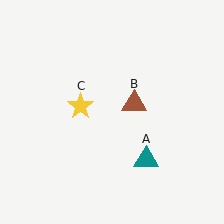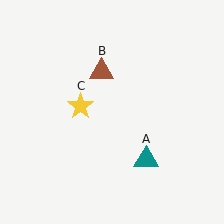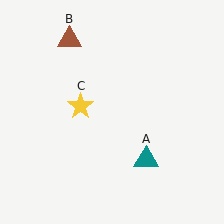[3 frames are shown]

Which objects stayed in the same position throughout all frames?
Teal triangle (object A) and yellow star (object C) remained stationary.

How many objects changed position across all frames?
1 object changed position: brown triangle (object B).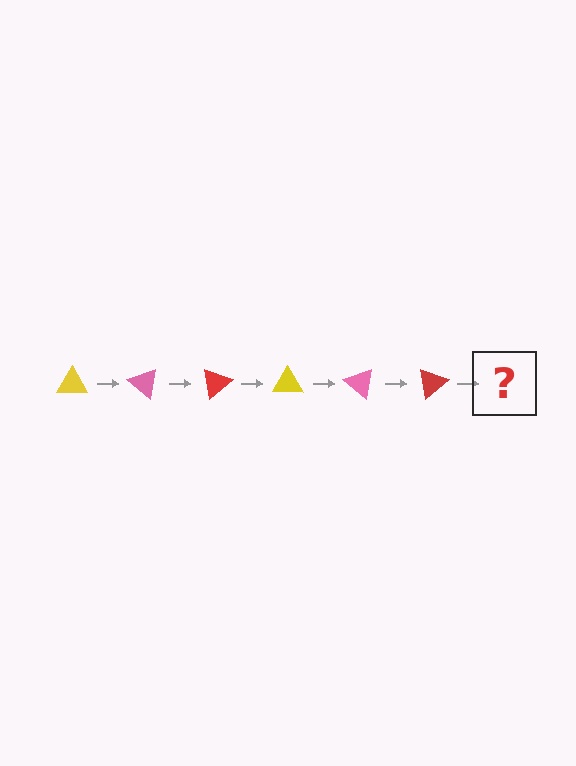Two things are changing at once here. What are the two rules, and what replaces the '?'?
The two rules are that it rotates 40 degrees each step and the color cycles through yellow, pink, and red. The '?' should be a yellow triangle, rotated 240 degrees from the start.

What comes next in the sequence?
The next element should be a yellow triangle, rotated 240 degrees from the start.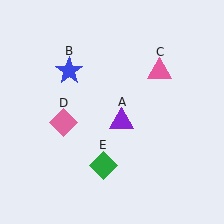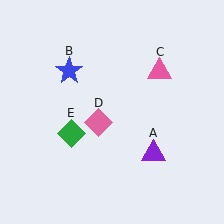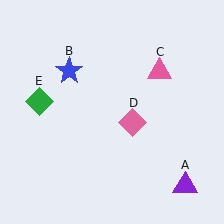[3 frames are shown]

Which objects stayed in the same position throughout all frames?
Blue star (object B) and pink triangle (object C) remained stationary.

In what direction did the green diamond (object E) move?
The green diamond (object E) moved up and to the left.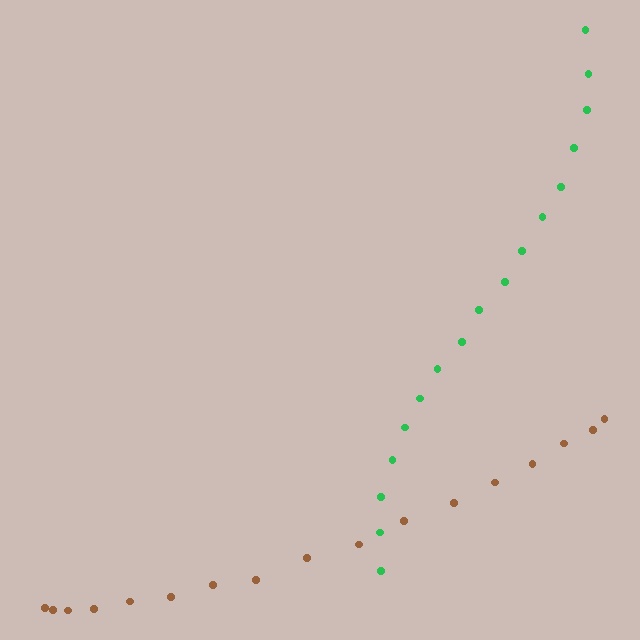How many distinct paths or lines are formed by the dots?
There are 2 distinct paths.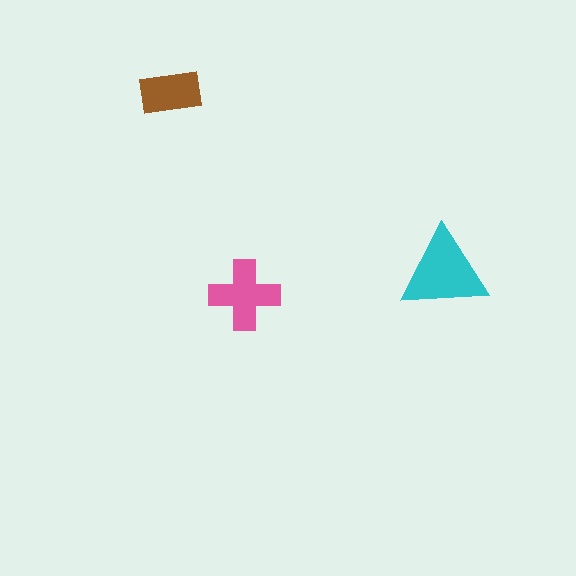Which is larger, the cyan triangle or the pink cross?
The cyan triangle.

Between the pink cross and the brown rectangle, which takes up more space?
The pink cross.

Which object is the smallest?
The brown rectangle.